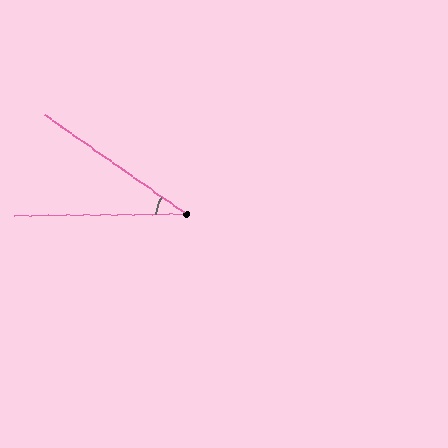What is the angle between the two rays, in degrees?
Approximately 36 degrees.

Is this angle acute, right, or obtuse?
It is acute.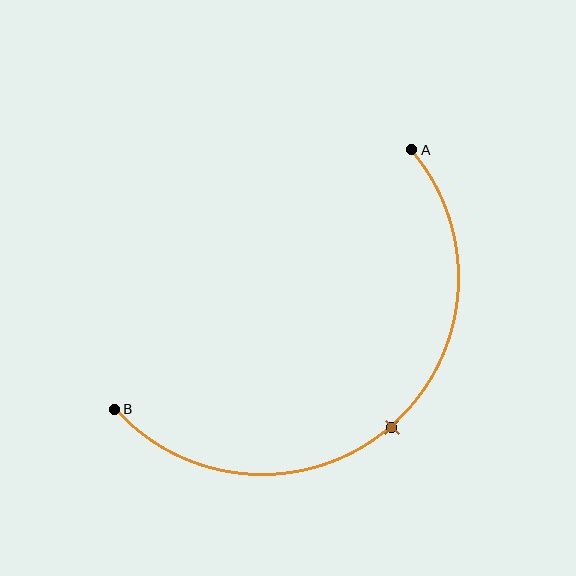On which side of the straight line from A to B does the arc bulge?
The arc bulges below and to the right of the straight line connecting A and B.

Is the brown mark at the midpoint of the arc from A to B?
Yes. The brown mark lies on the arc at equal arc-length from both A and B — it is the arc midpoint.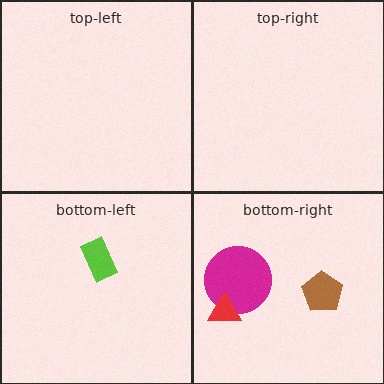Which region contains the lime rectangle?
The bottom-left region.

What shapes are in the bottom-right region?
The brown pentagon, the magenta circle, the red triangle.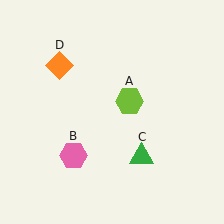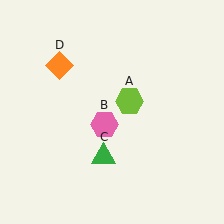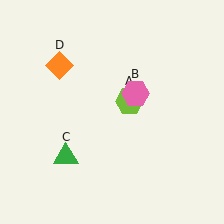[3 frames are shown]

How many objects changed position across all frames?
2 objects changed position: pink hexagon (object B), green triangle (object C).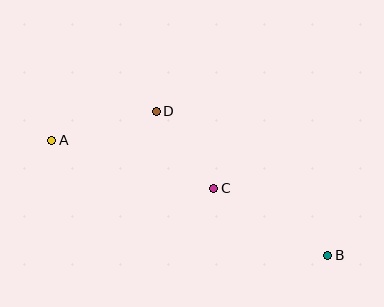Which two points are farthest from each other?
Points A and B are farthest from each other.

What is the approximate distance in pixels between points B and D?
The distance between B and D is approximately 224 pixels.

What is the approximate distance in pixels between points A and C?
The distance between A and C is approximately 169 pixels.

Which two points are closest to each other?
Points C and D are closest to each other.